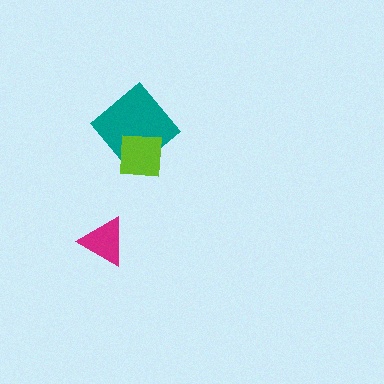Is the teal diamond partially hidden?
Yes, it is partially covered by another shape.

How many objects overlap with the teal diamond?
1 object overlaps with the teal diamond.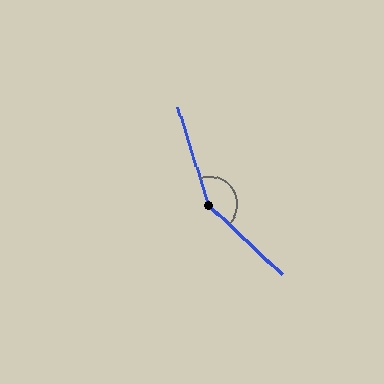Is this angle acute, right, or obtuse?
It is obtuse.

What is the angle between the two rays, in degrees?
Approximately 151 degrees.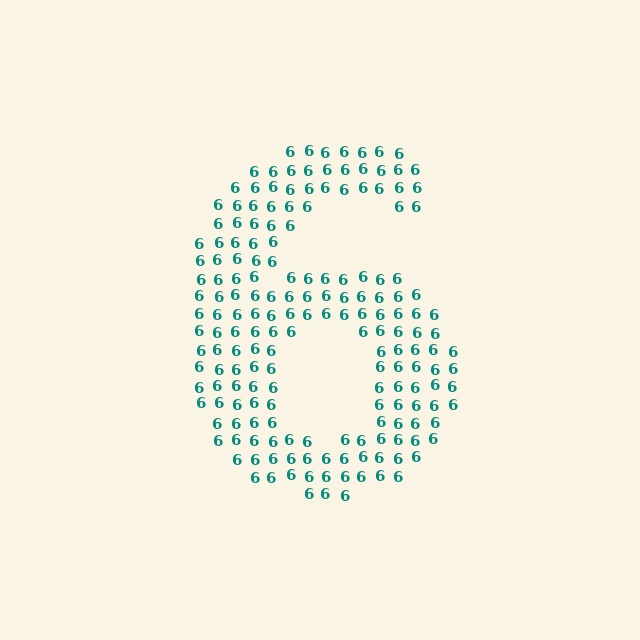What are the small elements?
The small elements are digit 6's.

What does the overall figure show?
The overall figure shows the digit 6.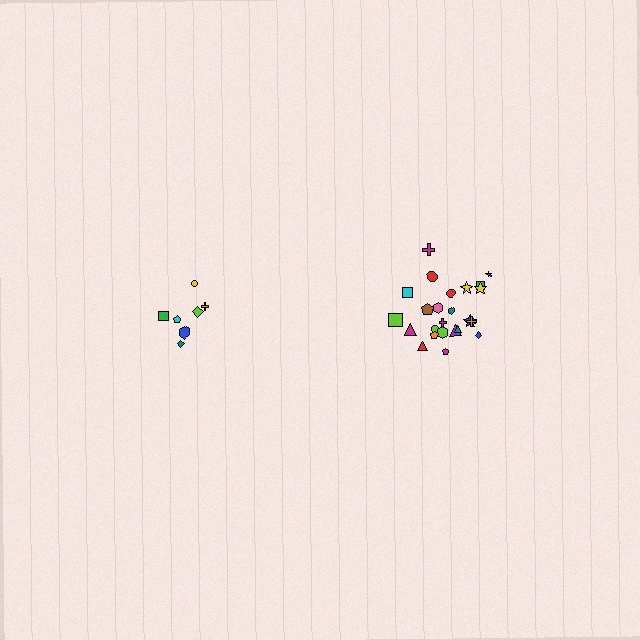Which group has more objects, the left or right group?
The right group.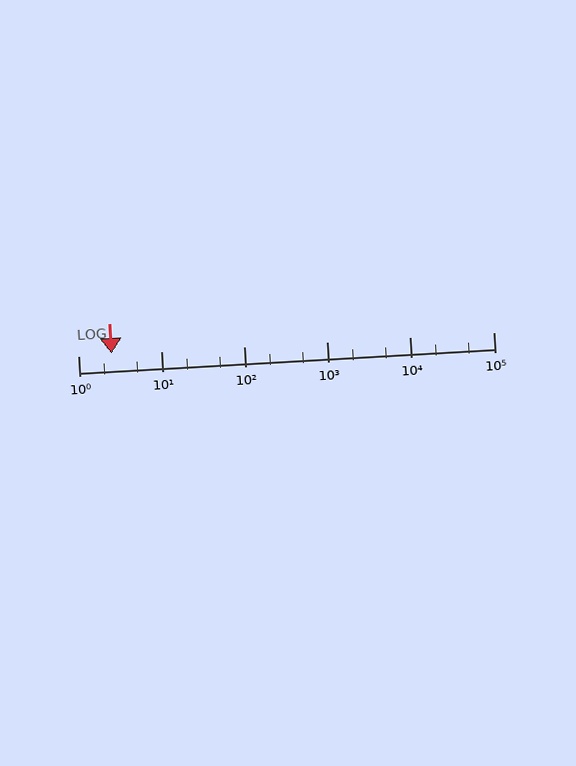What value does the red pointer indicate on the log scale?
The pointer indicates approximately 2.5.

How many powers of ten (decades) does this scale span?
The scale spans 5 decades, from 1 to 100000.